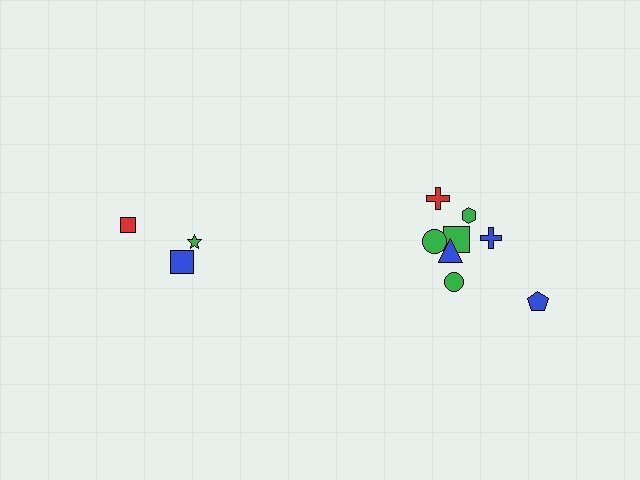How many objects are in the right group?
There are 8 objects.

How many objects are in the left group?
There are 3 objects.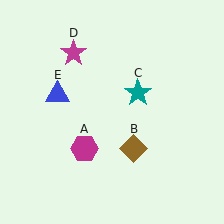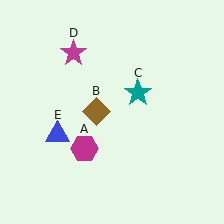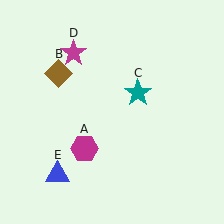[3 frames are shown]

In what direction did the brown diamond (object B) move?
The brown diamond (object B) moved up and to the left.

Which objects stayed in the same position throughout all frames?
Magenta hexagon (object A) and teal star (object C) and magenta star (object D) remained stationary.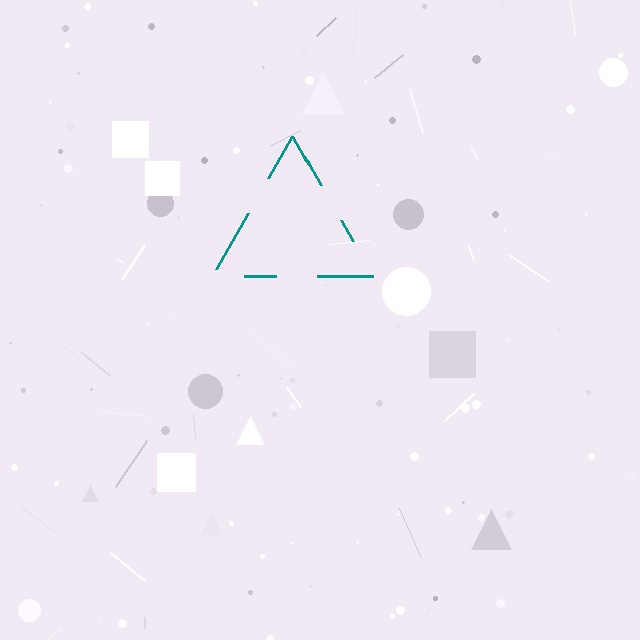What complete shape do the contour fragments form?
The contour fragments form a triangle.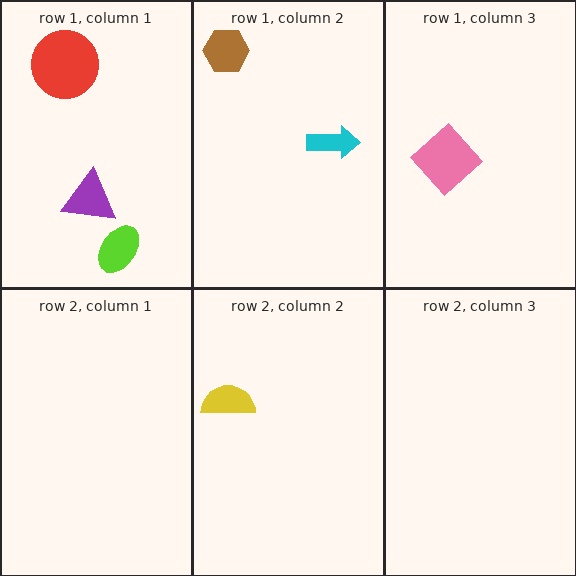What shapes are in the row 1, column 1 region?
The lime ellipse, the red circle, the purple triangle.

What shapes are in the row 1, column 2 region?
The brown hexagon, the cyan arrow.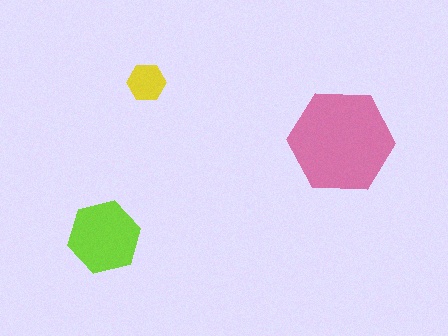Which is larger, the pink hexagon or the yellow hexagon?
The pink one.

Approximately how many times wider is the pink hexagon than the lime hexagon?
About 1.5 times wider.